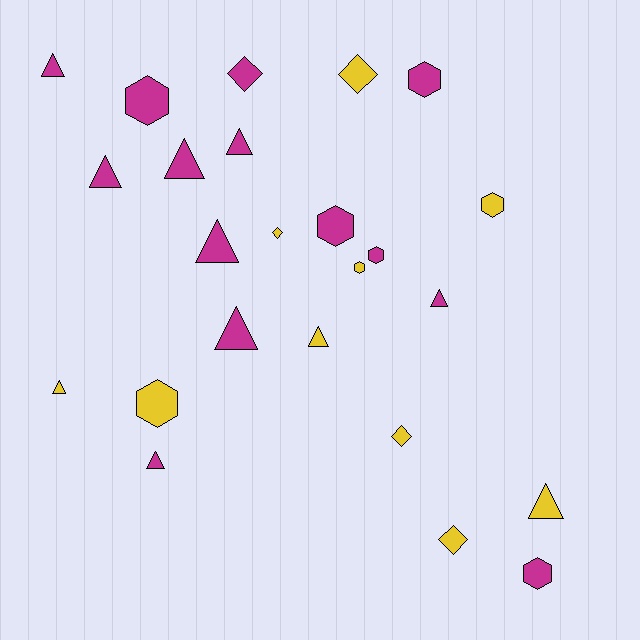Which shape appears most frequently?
Triangle, with 11 objects.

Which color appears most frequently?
Magenta, with 14 objects.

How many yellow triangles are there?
There are 3 yellow triangles.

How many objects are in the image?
There are 24 objects.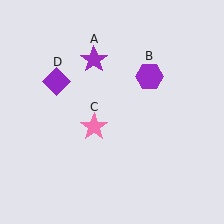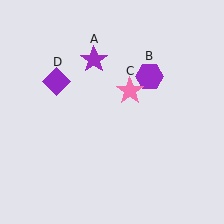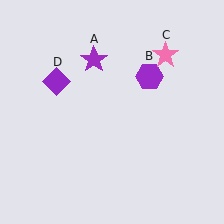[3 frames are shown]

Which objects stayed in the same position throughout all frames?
Purple star (object A) and purple hexagon (object B) and purple diamond (object D) remained stationary.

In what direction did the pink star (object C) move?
The pink star (object C) moved up and to the right.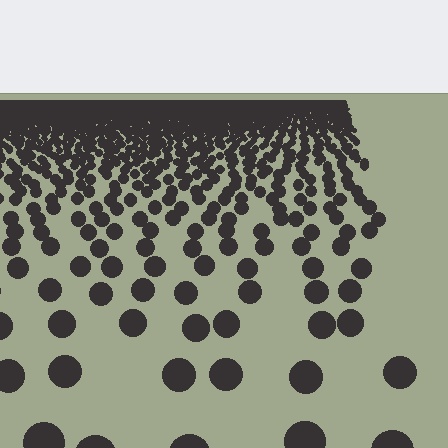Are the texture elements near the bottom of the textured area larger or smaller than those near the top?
Larger. Near the bottom, elements are closer to the viewer and appear at a bigger on-screen size.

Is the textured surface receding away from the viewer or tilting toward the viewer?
The surface is receding away from the viewer. Texture elements get smaller and denser toward the top.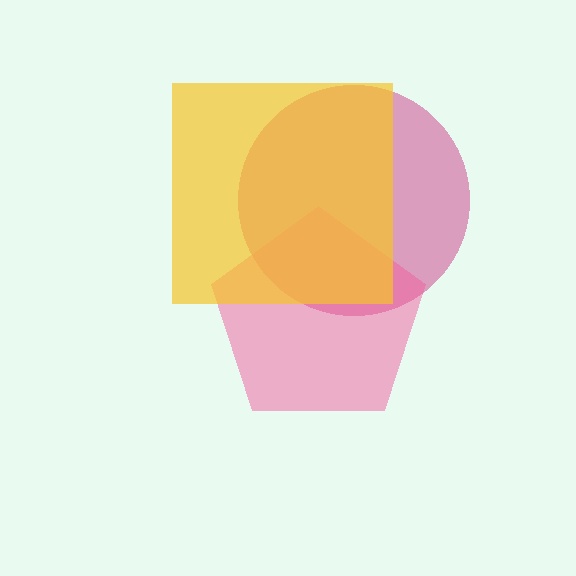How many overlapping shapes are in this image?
There are 3 overlapping shapes in the image.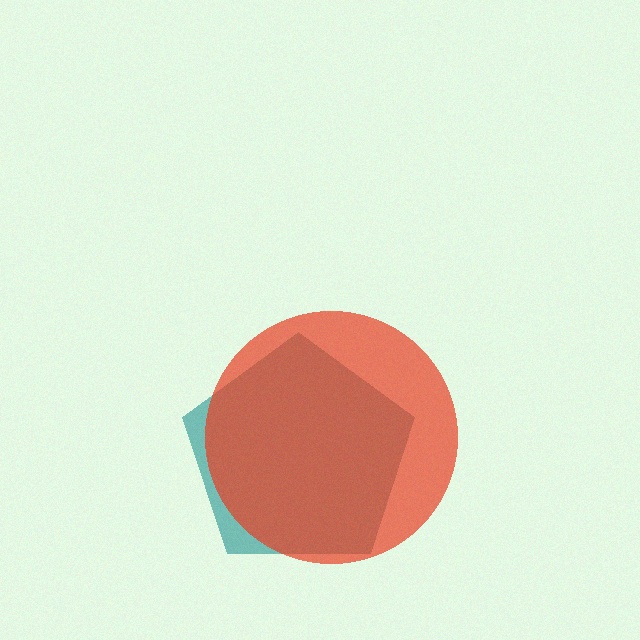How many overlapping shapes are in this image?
There are 2 overlapping shapes in the image.